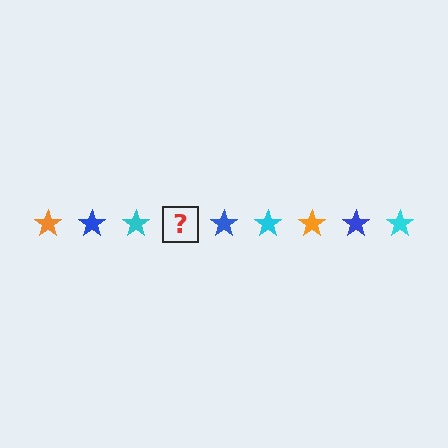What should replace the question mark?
The question mark should be replaced with an orange star.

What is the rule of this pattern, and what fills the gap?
The rule is that the pattern cycles through orange, blue, cyan stars. The gap should be filled with an orange star.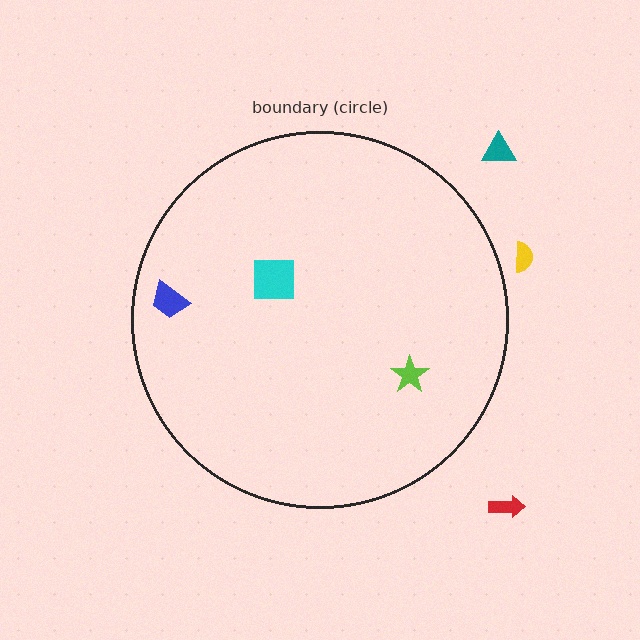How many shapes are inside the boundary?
3 inside, 3 outside.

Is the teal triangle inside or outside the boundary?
Outside.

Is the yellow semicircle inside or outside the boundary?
Outside.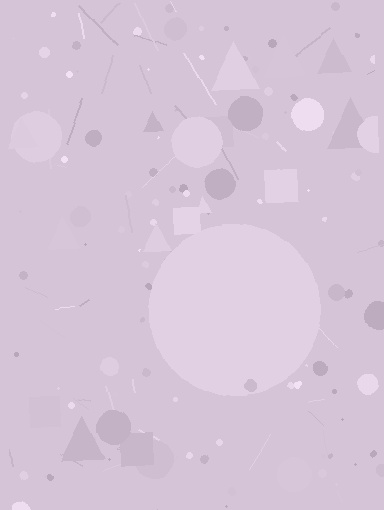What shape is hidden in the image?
A circle is hidden in the image.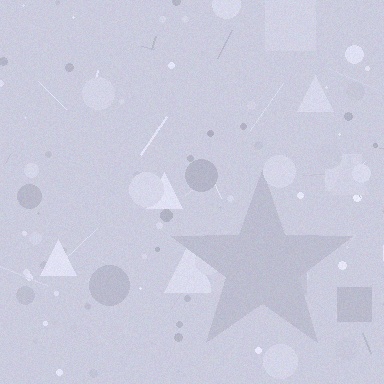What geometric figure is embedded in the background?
A star is embedded in the background.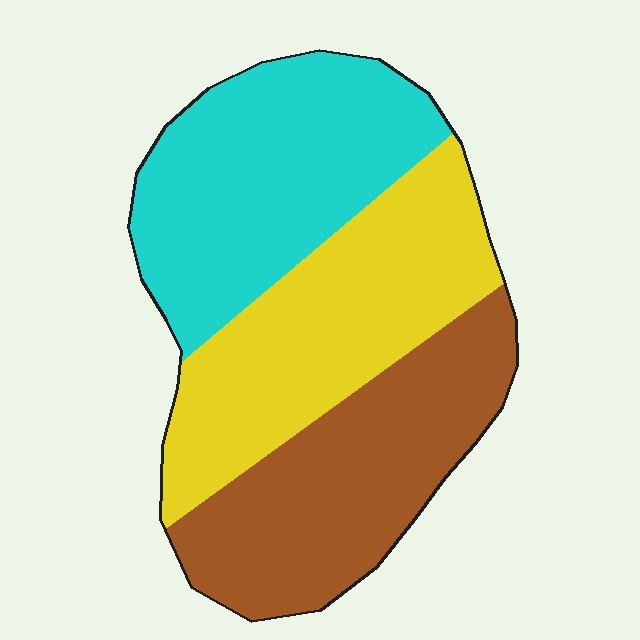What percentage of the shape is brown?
Brown takes up about one third (1/3) of the shape.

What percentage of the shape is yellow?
Yellow covers around 35% of the shape.